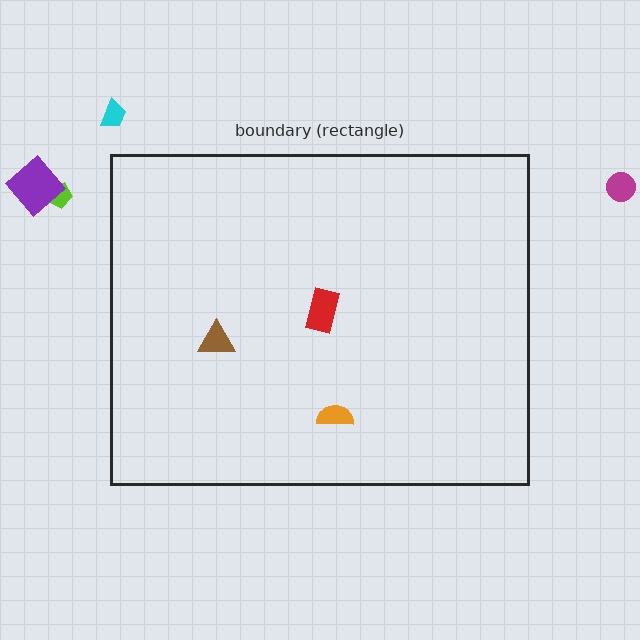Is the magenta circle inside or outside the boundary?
Outside.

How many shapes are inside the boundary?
3 inside, 4 outside.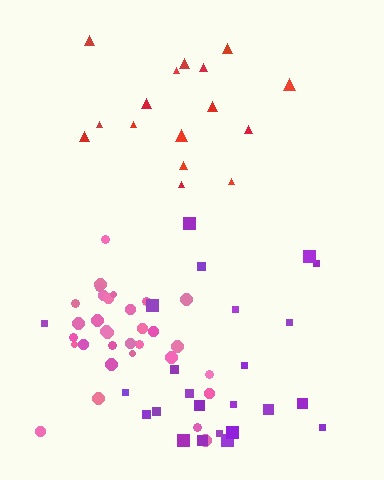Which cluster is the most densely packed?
Pink.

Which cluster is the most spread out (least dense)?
Red.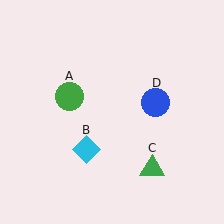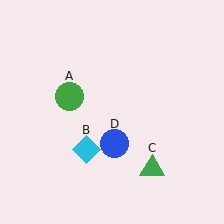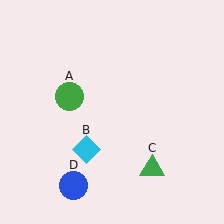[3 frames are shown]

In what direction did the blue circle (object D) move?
The blue circle (object D) moved down and to the left.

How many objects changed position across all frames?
1 object changed position: blue circle (object D).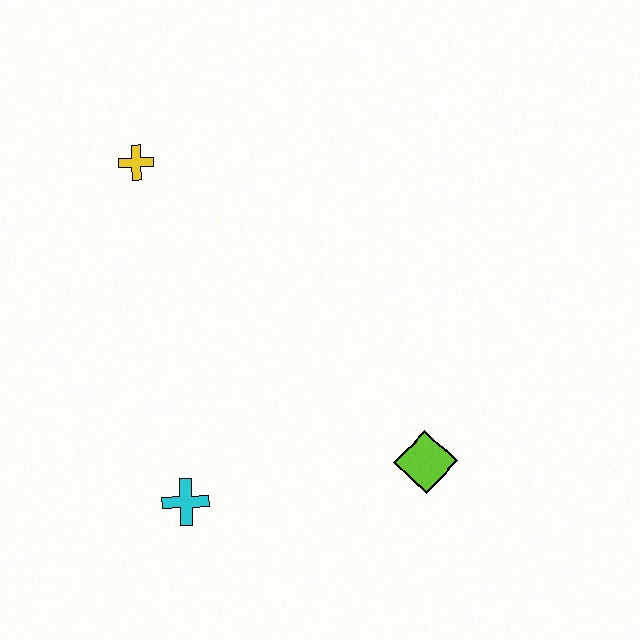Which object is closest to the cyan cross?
The lime diamond is closest to the cyan cross.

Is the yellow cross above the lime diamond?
Yes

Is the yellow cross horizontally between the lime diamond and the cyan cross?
No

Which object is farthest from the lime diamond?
The yellow cross is farthest from the lime diamond.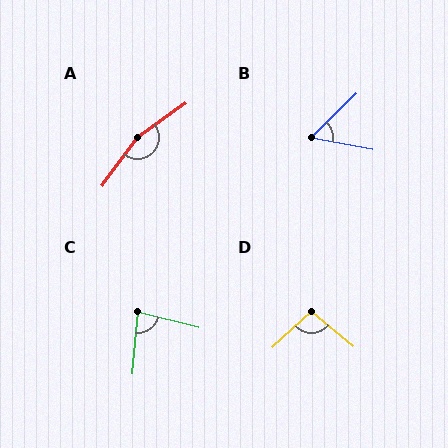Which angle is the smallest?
B, at approximately 55 degrees.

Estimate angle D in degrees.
Approximately 97 degrees.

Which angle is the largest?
A, at approximately 162 degrees.